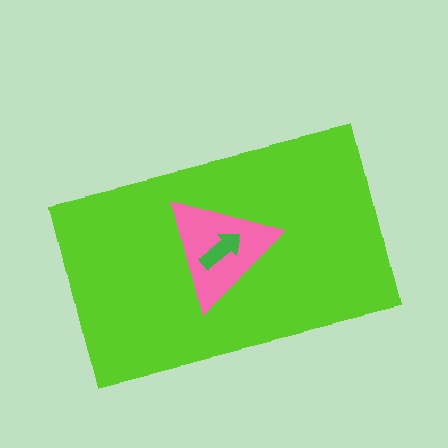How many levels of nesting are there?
3.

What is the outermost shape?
The lime rectangle.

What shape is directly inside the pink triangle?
The green arrow.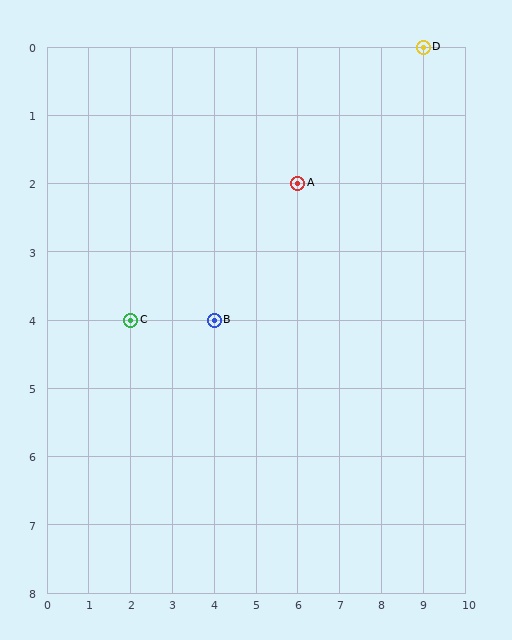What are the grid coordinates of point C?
Point C is at grid coordinates (2, 4).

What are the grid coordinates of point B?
Point B is at grid coordinates (4, 4).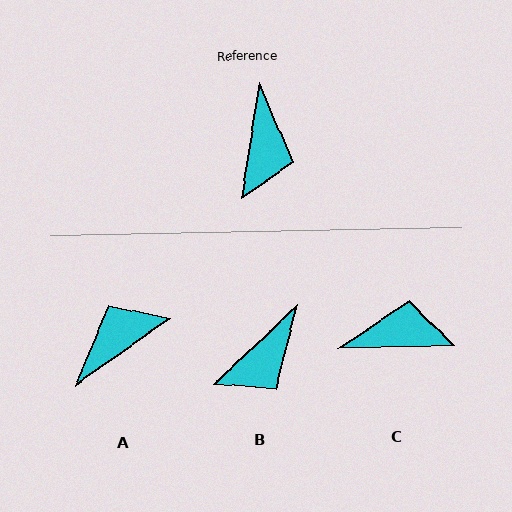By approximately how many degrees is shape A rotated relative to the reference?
Approximately 135 degrees counter-clockwise.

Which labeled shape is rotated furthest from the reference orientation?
A, about 135 degrees away.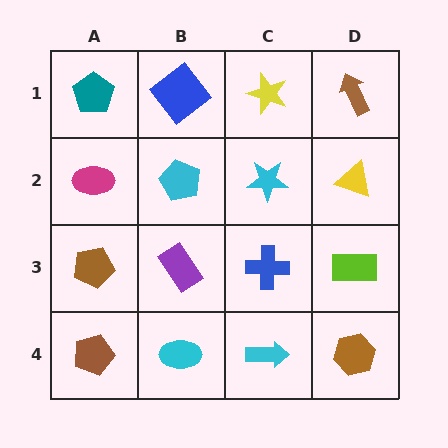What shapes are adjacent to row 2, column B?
A blue diamond (row 1, column B), a purple rectangle (row 3, column B), a magenta ellipse (row 2, column A), a cyan star (row 2, column C).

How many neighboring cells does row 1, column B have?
3.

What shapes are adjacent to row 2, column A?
A teal pentagon (row 1, column A), a brown pentagon (row 3, column A), a cyan pentagon (row 2, column B).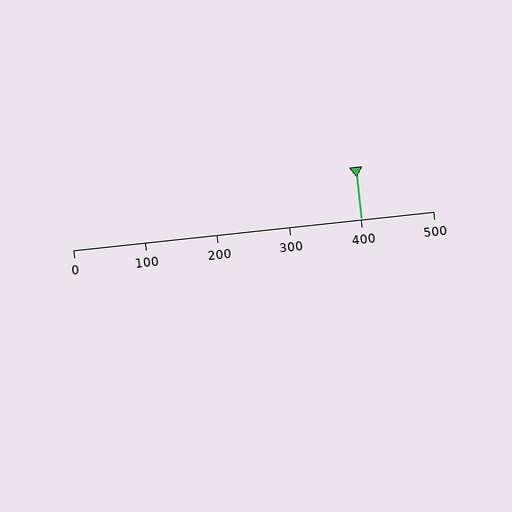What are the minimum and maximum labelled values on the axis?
The axis runs from 0 to 500.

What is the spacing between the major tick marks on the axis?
The major ticks are spaced 100 apart.